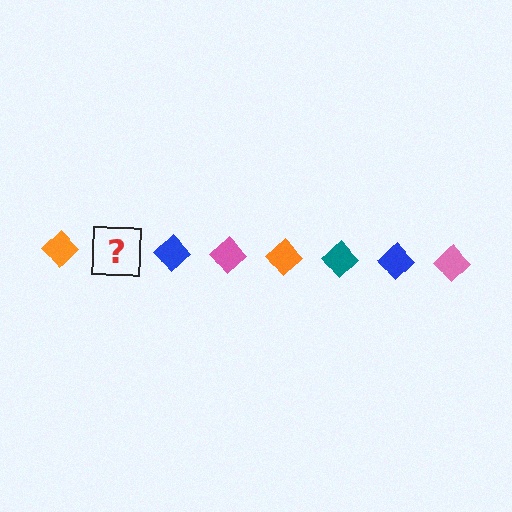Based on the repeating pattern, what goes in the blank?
The blank should be a teal diamond.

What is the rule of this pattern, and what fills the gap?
The rule is that the pattern cycles through orange, teal, blue, pink diamonds. The gap should be filled with a teal diamond.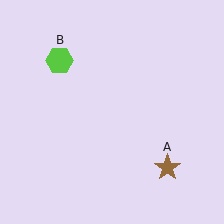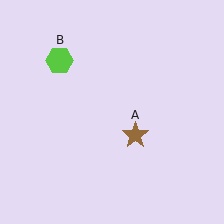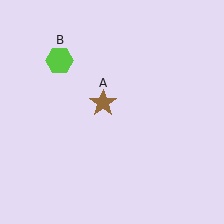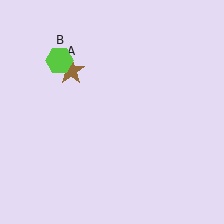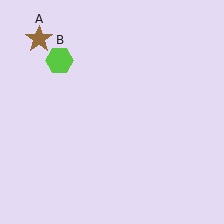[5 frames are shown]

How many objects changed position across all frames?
1 object changed position: brown star (object A).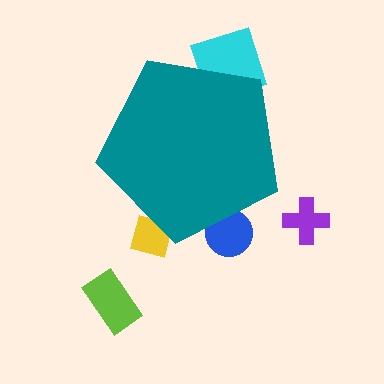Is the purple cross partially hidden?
No, the purple cross is fully visible.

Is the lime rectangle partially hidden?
No, the lime rectangle is fully visible.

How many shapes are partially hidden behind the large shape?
3 shapes are partially hidden.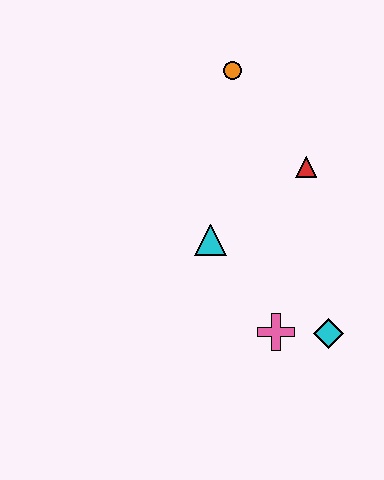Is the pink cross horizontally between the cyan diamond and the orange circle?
Yes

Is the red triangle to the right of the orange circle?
Yes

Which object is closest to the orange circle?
The red triangle is closest to the orange circle.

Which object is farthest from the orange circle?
The cyan diamond is farthest from the orange circle.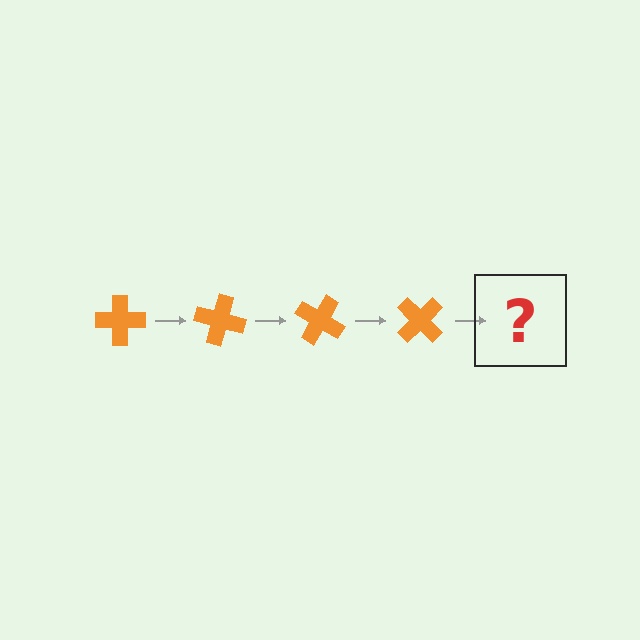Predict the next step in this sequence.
The next step is an orange cross rotated 60 degrees.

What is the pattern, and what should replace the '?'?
The pattern is that the cross rotates 15 degrees each step. The '?' should be an orange cross rotated 60 degrees.